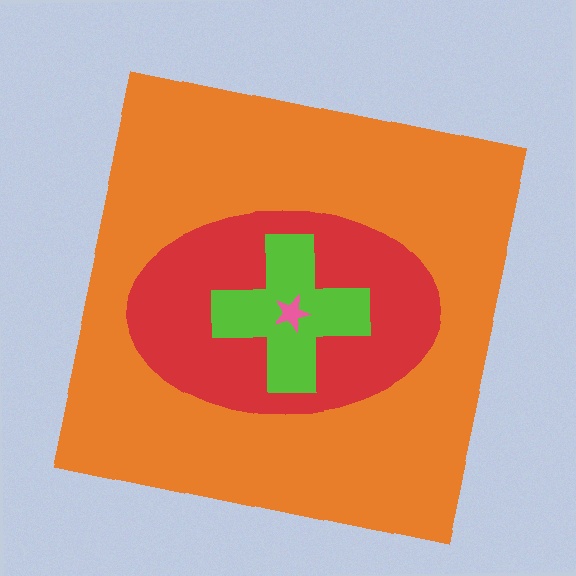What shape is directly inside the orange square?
The red ellipse.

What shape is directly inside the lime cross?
The pink star.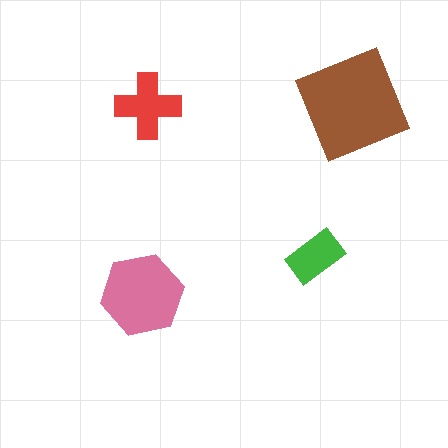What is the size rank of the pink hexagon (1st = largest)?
2nd.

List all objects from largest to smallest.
The brown square, the pink hexagon, the red cross, the green rectangle.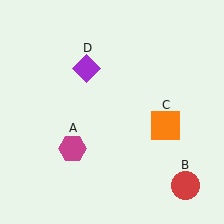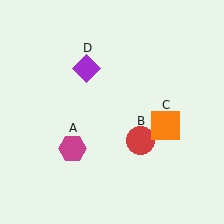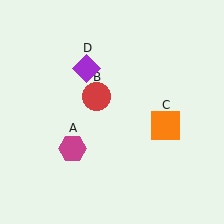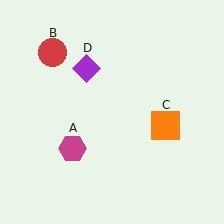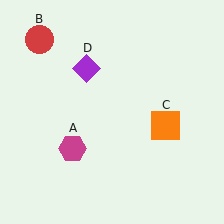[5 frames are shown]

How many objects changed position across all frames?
1 object changed position: red circle (object B).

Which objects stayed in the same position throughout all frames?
Magenta hexagon (object A) and orange square (object C) and purple diamond (object D) remained stationary.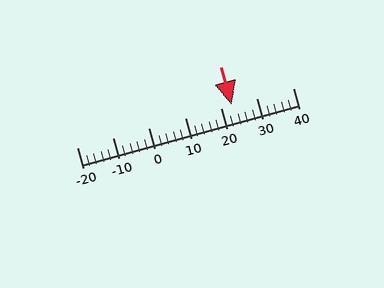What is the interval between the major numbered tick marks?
The major tick marks are spaced 10 units apart.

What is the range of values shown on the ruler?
The ruler shows values from -20 to 40.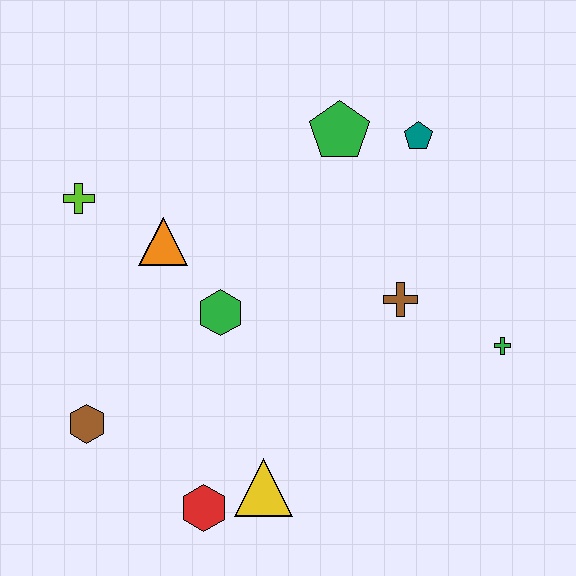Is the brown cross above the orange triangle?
No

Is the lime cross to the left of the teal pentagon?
Yes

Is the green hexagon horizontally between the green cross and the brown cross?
No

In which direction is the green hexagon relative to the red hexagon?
The green hexagon is above the red hexagon.